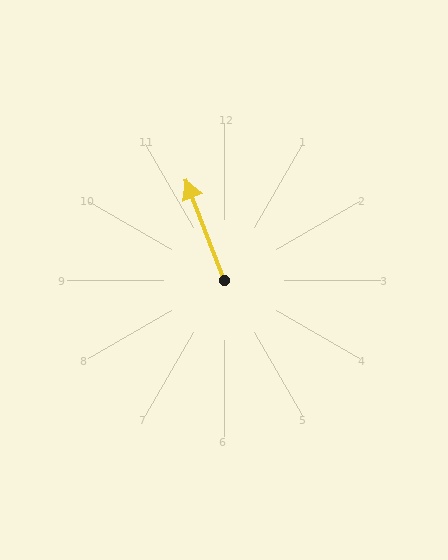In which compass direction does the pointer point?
North.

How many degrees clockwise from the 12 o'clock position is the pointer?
Approximately 339 degrees.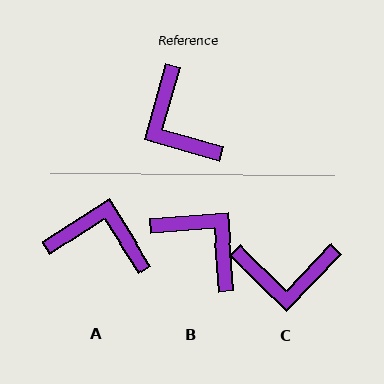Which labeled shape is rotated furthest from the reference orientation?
B, about 160 degrees away.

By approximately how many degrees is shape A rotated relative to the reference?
Approximately 131 degrees clockwise.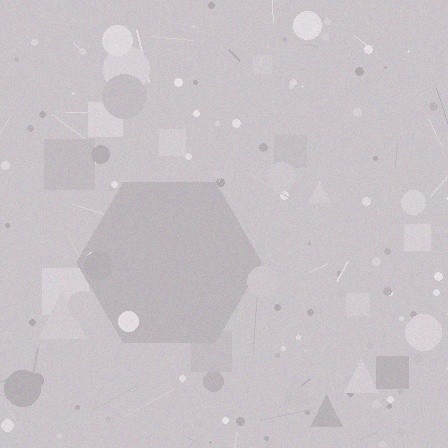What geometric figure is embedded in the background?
A hexagon is embedded in the background.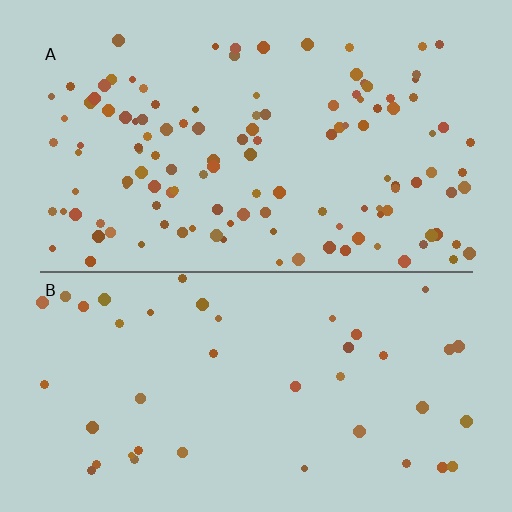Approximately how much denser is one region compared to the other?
Approximately 3.0× — region A over region B.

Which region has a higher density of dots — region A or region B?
A (the top).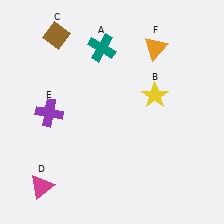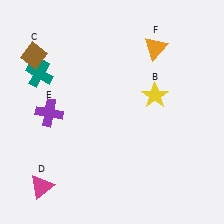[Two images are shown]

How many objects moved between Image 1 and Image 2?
2 objects moved between the two images.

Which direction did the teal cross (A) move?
The teal cross (A) moved left.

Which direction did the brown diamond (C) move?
The brown diamond (C) moved left.